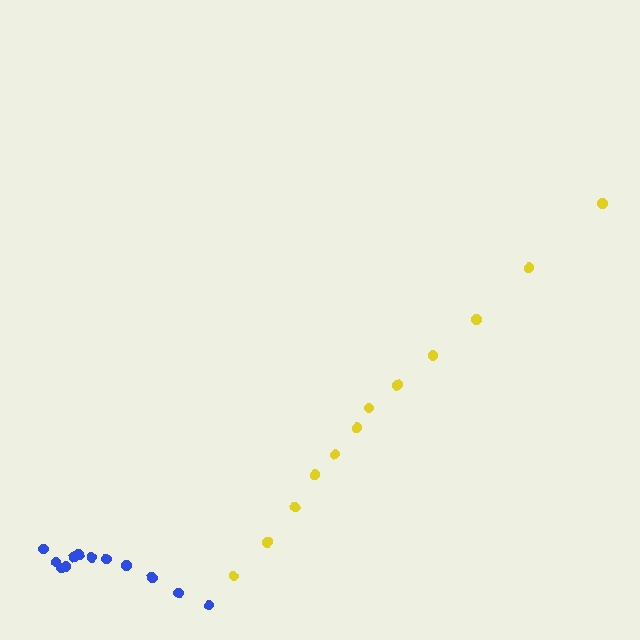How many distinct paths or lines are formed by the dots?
There are 2 distinct paths.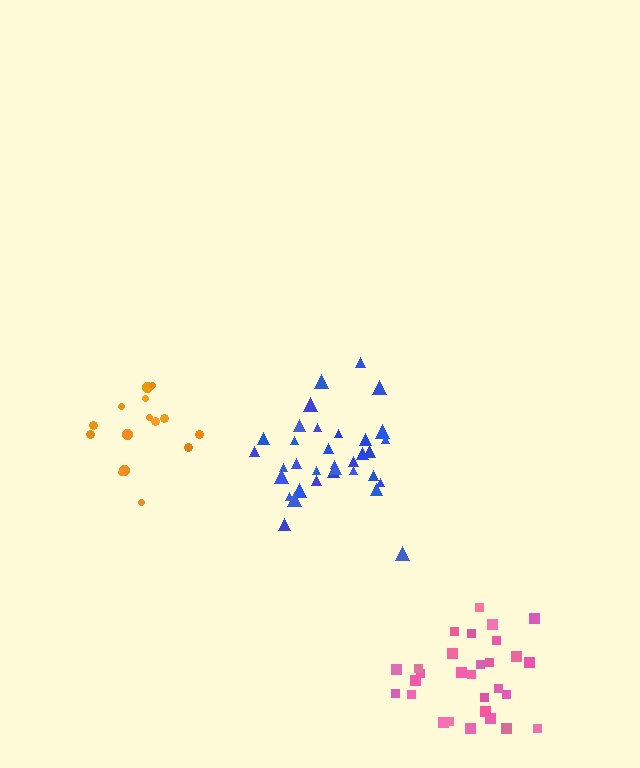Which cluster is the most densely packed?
Blue.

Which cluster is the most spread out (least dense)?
Orange.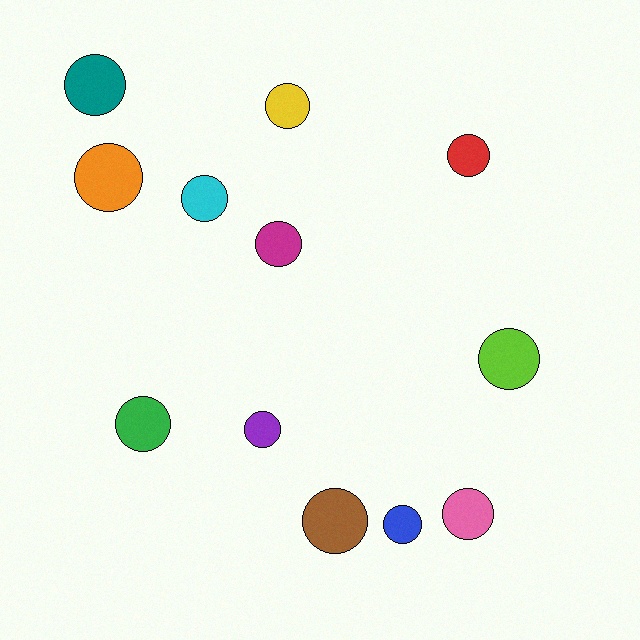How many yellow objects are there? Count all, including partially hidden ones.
There is 1 yellow object.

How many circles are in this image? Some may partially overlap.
There are 12 circles.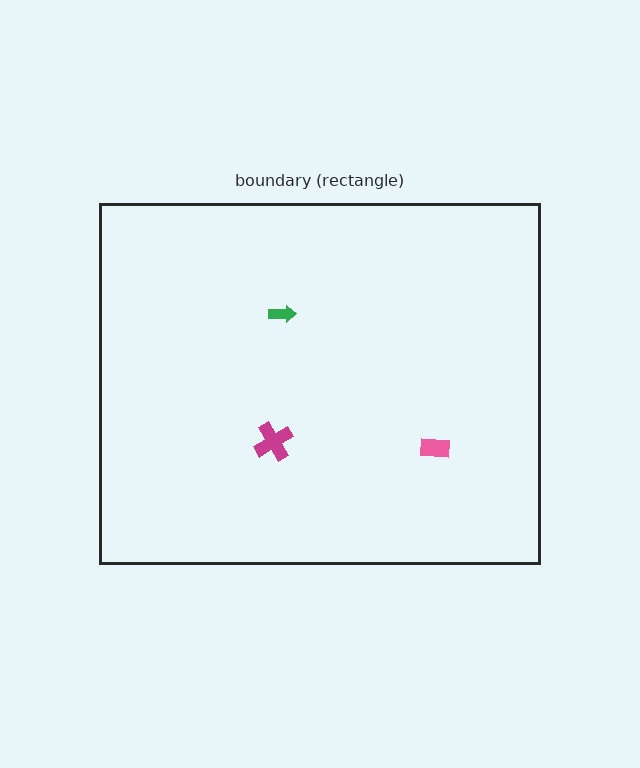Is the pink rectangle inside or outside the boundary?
Inside.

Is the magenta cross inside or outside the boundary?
Inside.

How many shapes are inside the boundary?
3 inside, 0 outside.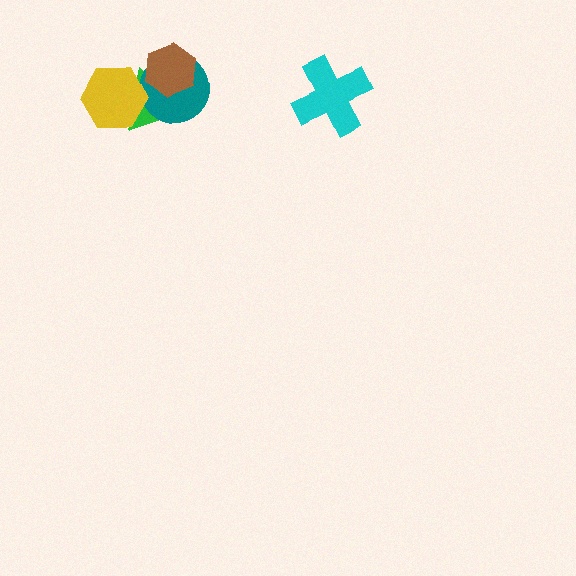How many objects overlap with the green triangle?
3 objects overlap with the green triangle.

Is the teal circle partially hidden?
Yes, it is partially covered by another shape.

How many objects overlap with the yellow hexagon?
2 objects overlap with the yellow hexagon.